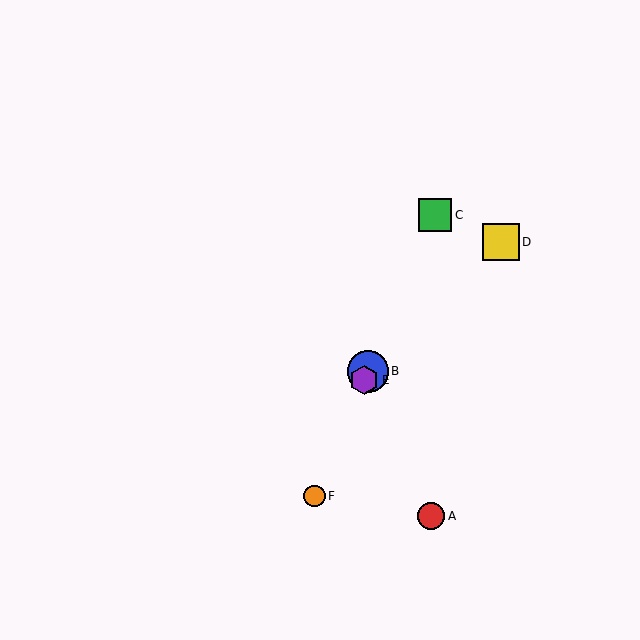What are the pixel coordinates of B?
Object B is at (368, 371).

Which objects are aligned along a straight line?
Objects B, C, E, F are aligned along a straight line.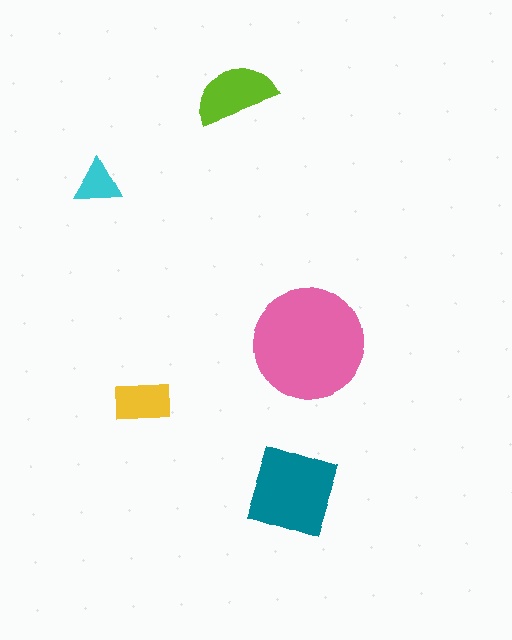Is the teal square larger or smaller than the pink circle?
Smaller.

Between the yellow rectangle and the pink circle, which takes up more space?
The pink circle.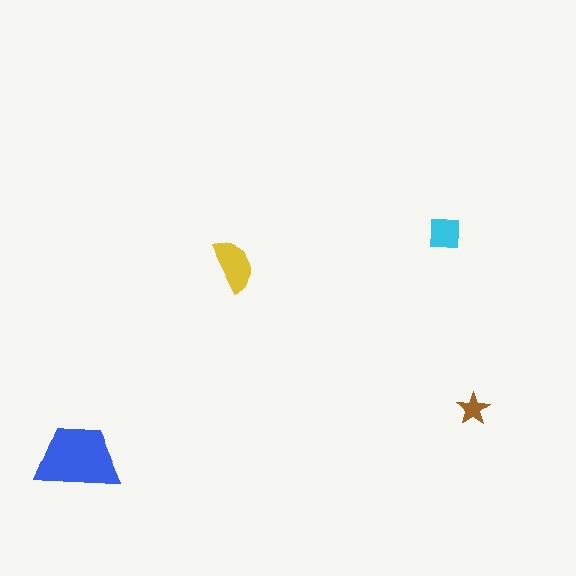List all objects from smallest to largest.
The brown star, the cyan square, the yellow semicircle, the blue trapezoid.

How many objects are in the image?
There are 4 objects in the image.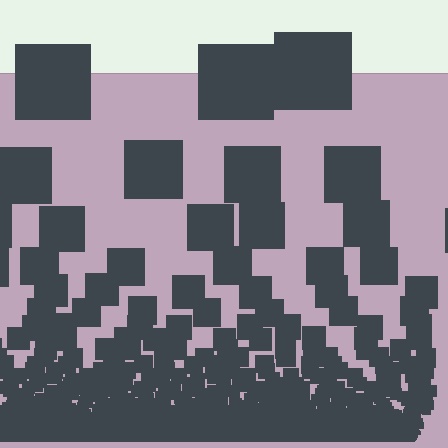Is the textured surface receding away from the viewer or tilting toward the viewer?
The surface appears to tilt toward the viewer. Texture elements get larger and sparser toward the top.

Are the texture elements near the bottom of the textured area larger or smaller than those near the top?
Smaller. The gradient is inverted — elements near the bottom are smaller and denser.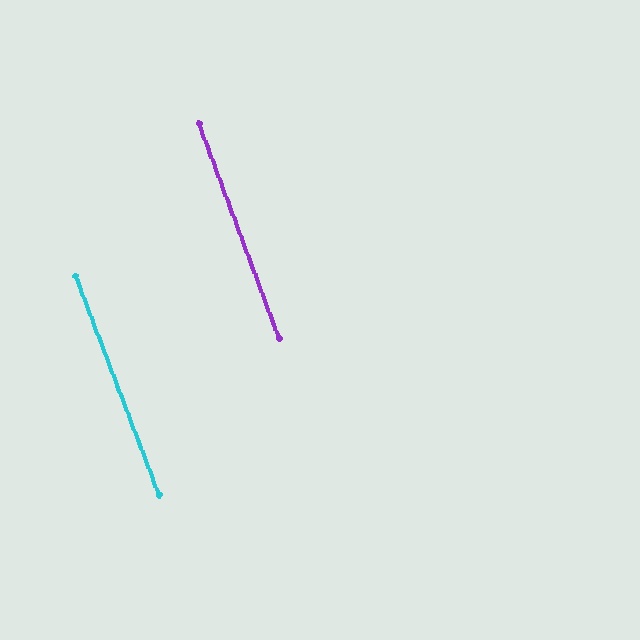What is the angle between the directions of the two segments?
Approximately 0 degrees.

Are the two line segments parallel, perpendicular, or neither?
Parallel — their directions differ by only 0.5°.